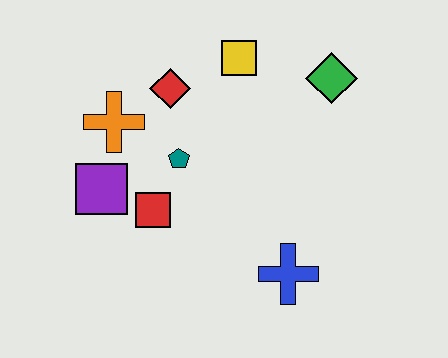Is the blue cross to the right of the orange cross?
Yes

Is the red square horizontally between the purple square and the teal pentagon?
Yes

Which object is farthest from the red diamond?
The blue cross is farthest from the red diamond.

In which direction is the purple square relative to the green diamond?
The purple square is to the left of the green diamond.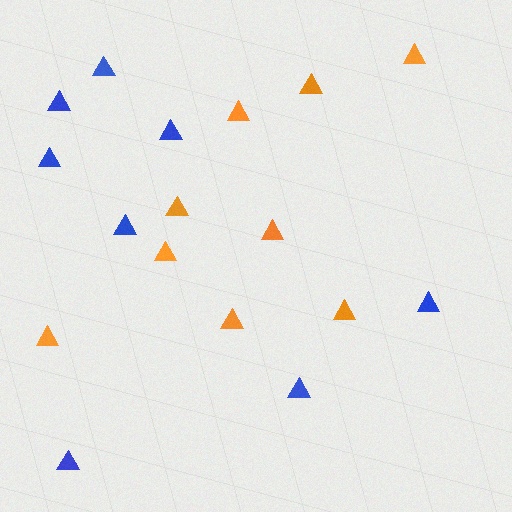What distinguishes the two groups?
There are 2 groups: one group of blue triangles (8) and one group of orange triangles (9).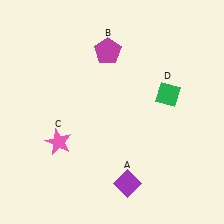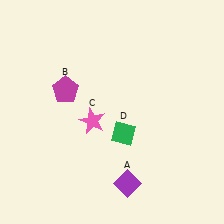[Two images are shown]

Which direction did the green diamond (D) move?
The green diamond (D) moved left.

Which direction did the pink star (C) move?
The pink star (C) moved right.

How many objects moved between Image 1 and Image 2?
3 objects moved between the two images.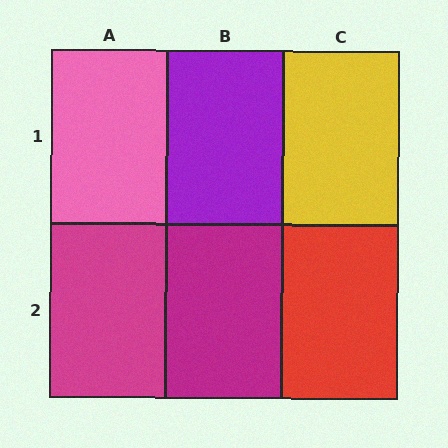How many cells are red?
1 cell is red.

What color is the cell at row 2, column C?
Red.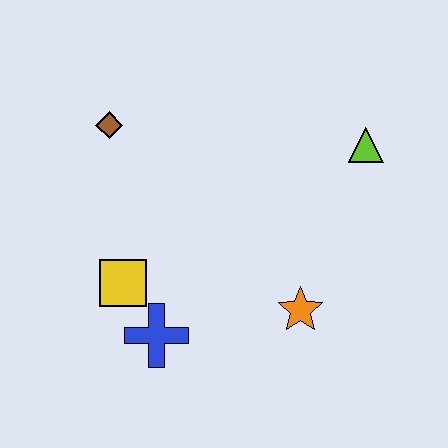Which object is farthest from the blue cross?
The lime triangle is farthest from the blue cross.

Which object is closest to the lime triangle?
The orange star is closest to the lime triangle.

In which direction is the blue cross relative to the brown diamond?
The blue cross is below the brown diamond.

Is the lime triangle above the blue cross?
Yes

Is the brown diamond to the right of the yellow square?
No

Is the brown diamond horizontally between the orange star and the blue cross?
No